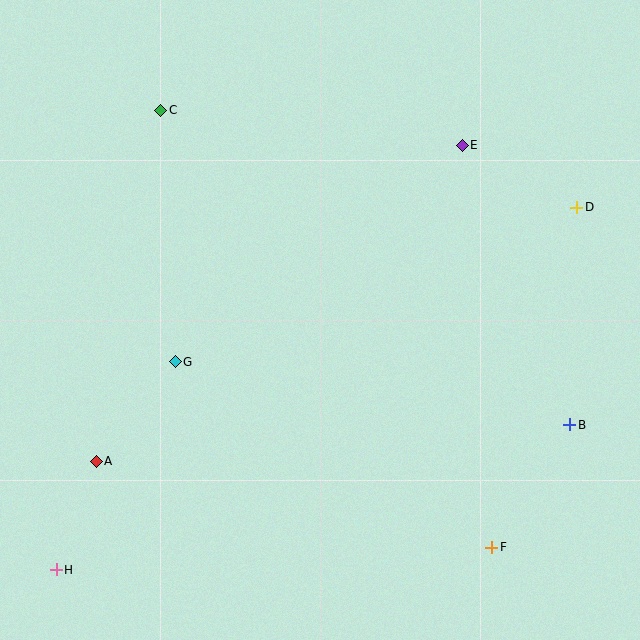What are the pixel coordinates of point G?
Point G is at (175, 362).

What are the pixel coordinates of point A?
Point A is at (96, 461).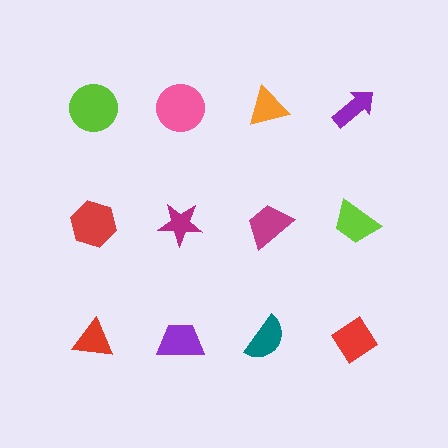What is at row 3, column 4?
A red diamond.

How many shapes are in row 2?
4 shapes.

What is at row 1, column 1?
A lime circle.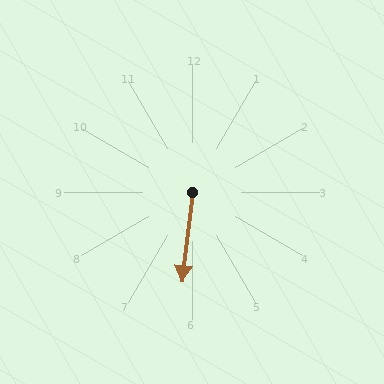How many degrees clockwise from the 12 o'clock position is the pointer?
Approximately 187 degrees.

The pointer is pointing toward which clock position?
Roughly 6 o'clock.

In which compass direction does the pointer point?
South.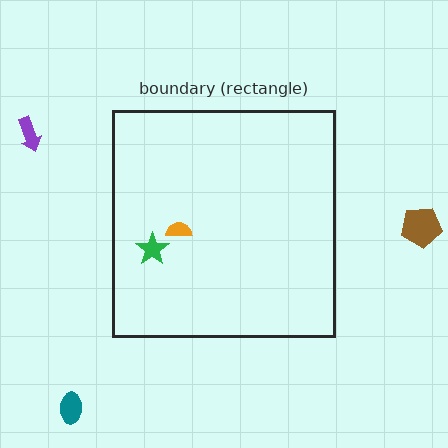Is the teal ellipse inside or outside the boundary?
Outside.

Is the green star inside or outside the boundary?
Inside.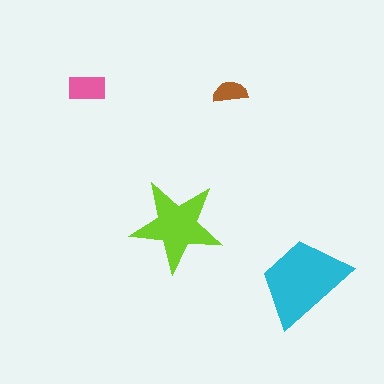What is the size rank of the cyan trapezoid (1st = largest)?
1st.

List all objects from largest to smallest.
The cyan trapezoid, the lime star, the pink rectangle, the brown semicircle.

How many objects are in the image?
There are 4 objects in the image.